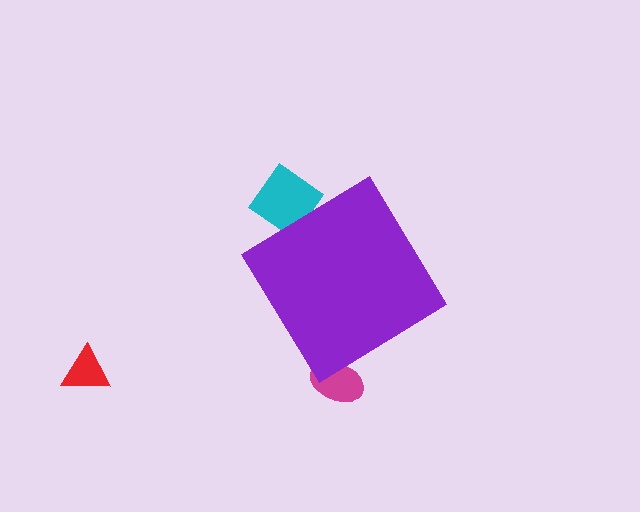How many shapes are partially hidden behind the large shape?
2 shapes are partially hidden.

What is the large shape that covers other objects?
A purple diamond.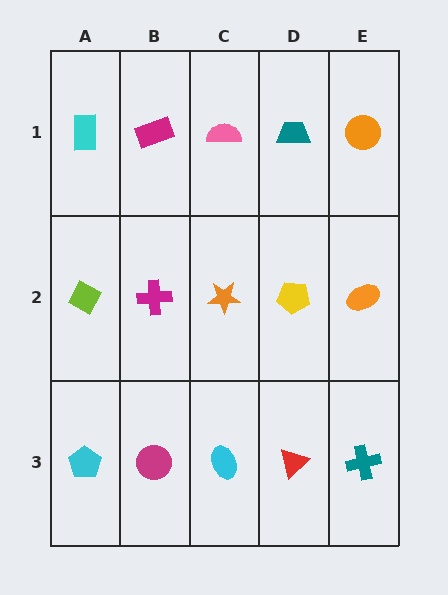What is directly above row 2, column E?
An orange circle.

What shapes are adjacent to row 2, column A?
A cyan rectangle (row 1, column A), a cyan pentagon (row 3, column A), a magenta cross (row 2, column B).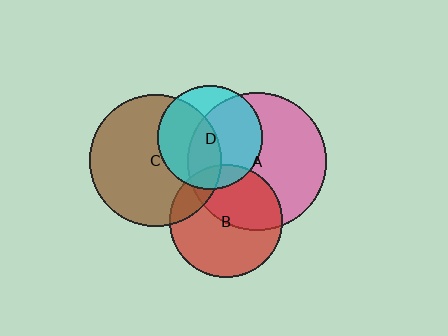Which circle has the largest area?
Circle A (pink).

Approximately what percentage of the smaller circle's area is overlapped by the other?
Approximately 15%.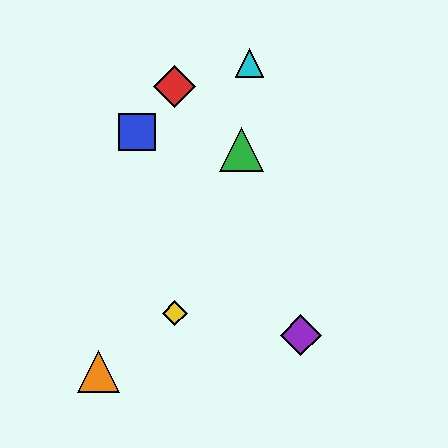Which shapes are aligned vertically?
The red diamond, the yellow diamond are aligned vertically.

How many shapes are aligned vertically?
2 shapes (the red diamond, the yellow diamond) are aligned vertically.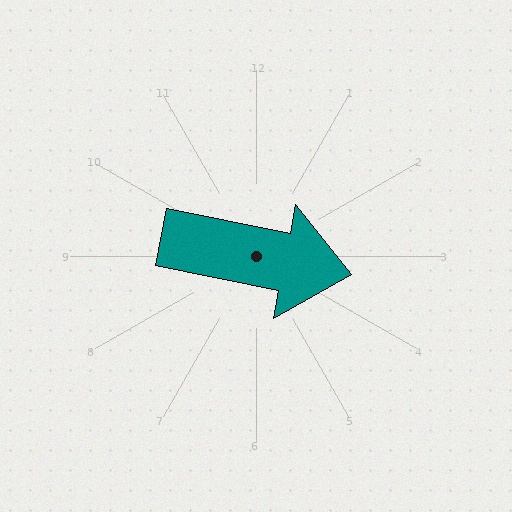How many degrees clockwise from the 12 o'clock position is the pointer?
Approximately 101 degrees.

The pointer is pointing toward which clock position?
Roughly 3 o'clock.